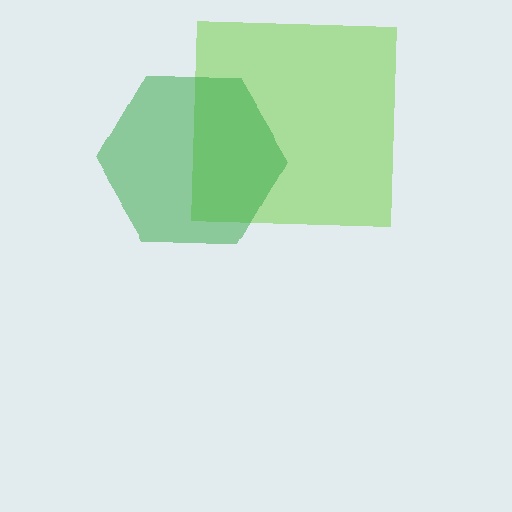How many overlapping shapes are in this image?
There are 2 overlapping shapes in the image.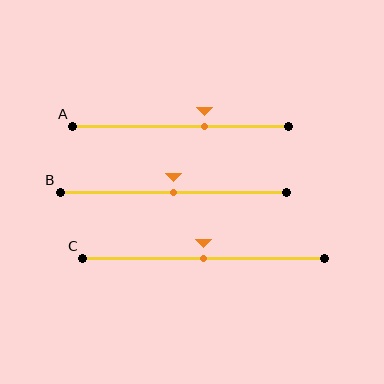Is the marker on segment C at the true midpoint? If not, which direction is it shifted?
Yes, the marker on segment C is at the true midpoint.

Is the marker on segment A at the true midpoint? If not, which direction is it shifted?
No, the marker on segment A is shifted to the right by about 11% of the segment length.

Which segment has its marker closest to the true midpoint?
Segment B has its marker closest to the true midpoint.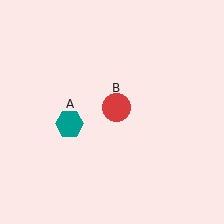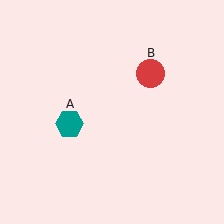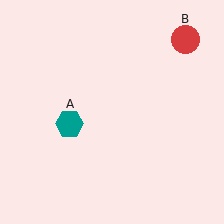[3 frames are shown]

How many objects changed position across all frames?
1 object changed position: red circle (object B).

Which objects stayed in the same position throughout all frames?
Teal hexagon (object A) remained stationary.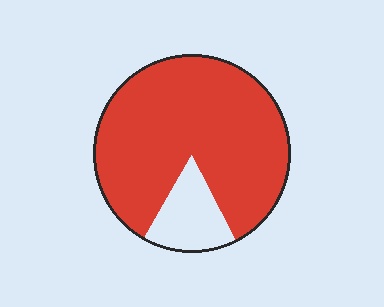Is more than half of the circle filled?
Yes.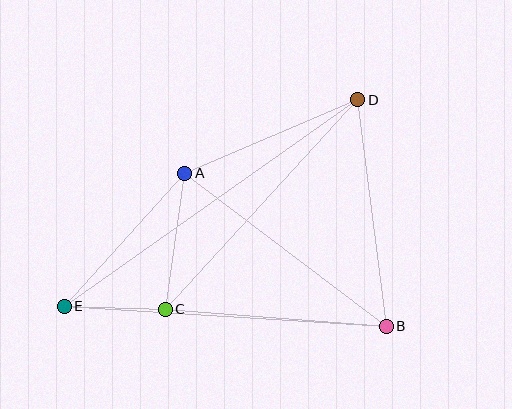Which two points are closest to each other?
Points C and E are closest to each other.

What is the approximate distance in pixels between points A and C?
The distance between A and C is approximately 138 pixels.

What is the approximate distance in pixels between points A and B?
The distance between A and B is approximately 253 pixels.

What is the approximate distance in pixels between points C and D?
The distance between C and D is approximately 285 pixels.